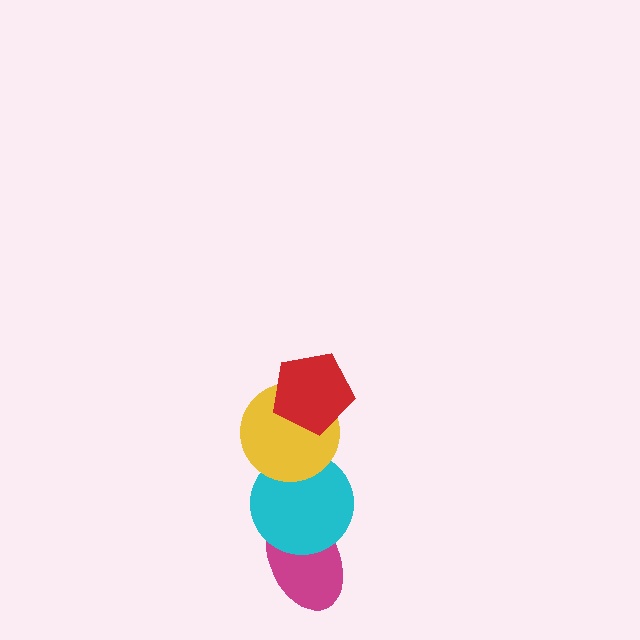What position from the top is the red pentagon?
The red pentagon is 1st from the top.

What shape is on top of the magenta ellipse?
The cyan circle is on top of the magenta ellipse.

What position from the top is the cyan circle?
The cyan circle is 3rd from the top.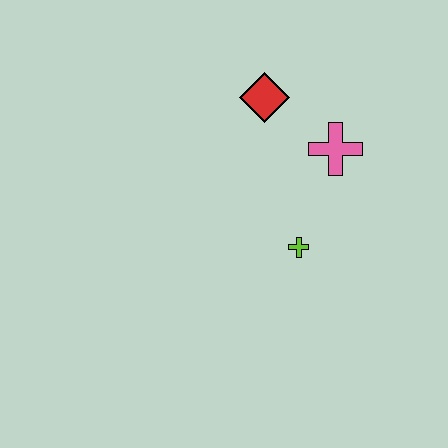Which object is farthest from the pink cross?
The lime cross is farthest from the pink cross.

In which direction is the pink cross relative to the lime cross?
The pink cross is above the lime cross.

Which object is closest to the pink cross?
The red diamond is closest to the pink cross.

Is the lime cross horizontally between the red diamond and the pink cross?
Yes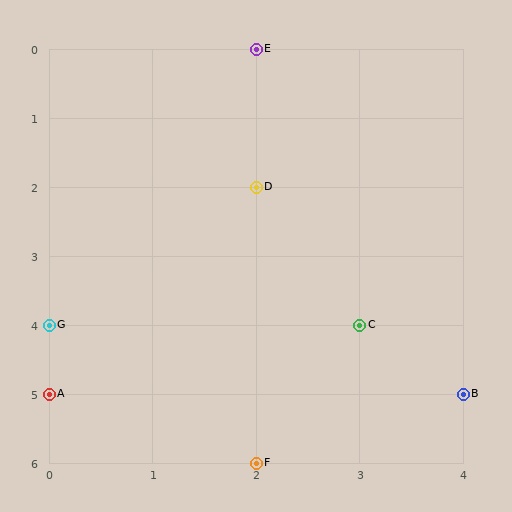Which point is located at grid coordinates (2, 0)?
Point E is at (2, 0).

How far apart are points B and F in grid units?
Points B and F are 2 columns and 1 row apart (about 2.2 grid units diagonally).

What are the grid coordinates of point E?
Point E is at grid coordinates (2, 0).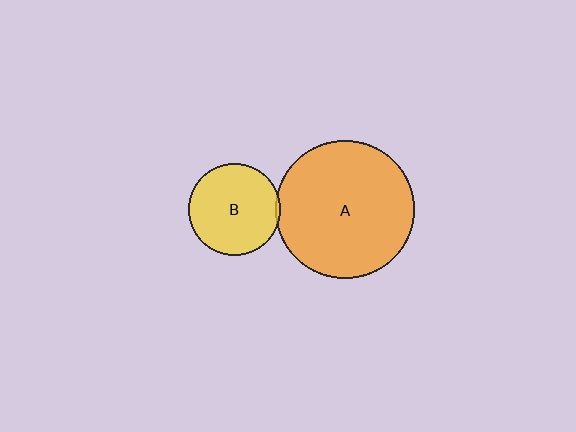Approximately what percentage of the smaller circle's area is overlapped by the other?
Approximately 5%.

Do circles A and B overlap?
Yes.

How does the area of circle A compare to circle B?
Approximately 2.3 times.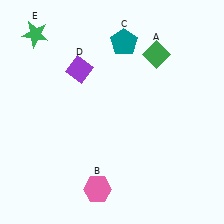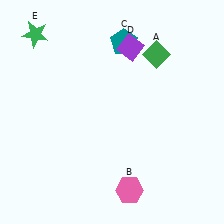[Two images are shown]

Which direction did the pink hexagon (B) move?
The pink hexagon (B) moved right.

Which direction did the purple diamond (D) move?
The purple diamond (D) moved right.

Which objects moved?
The objects that moved are: the pink hexagon (B), the purple diamond (D).